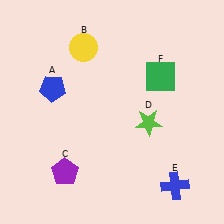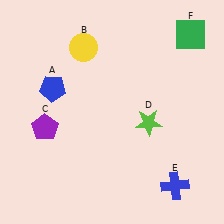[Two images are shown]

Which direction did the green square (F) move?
The green square (F) moved up.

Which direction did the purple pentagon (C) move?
The purple pentagon (C) moved up.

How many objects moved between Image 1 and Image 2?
2 objects moved between the two images.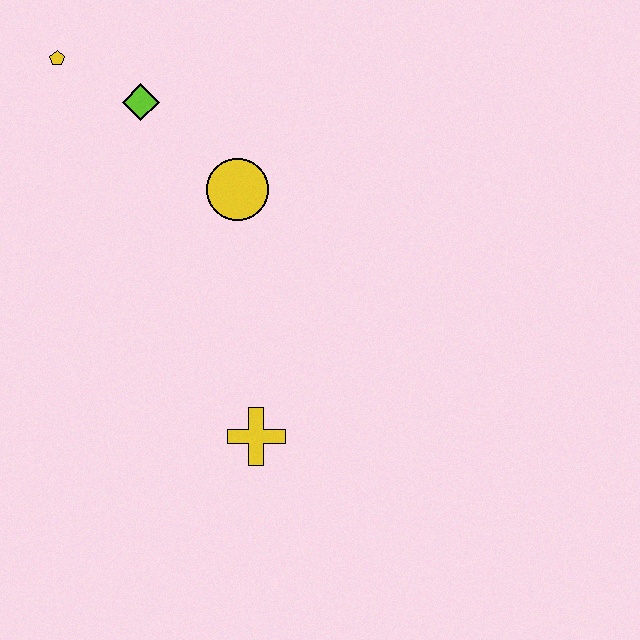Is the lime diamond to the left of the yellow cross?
Yes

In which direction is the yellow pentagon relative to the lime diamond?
The yellow pentagon is to the left of the lime diamond.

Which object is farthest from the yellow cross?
The yellow pentagon is farthest from the yellow cross.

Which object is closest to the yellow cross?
The yellow circle is closest to the yellow cross.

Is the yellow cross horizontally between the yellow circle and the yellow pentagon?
No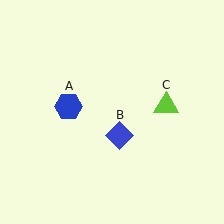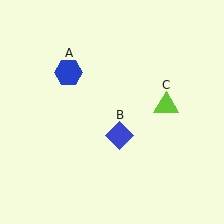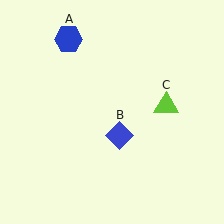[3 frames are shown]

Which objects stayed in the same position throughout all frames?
Blue diamond (object B) and lime triangle (object C) remained stationary.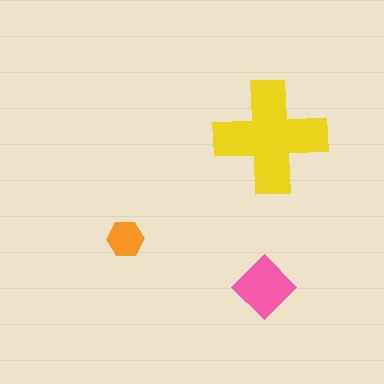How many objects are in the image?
There are 3 objects in the image.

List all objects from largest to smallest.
The yellow cross, the pink diamond, the orange hexagon.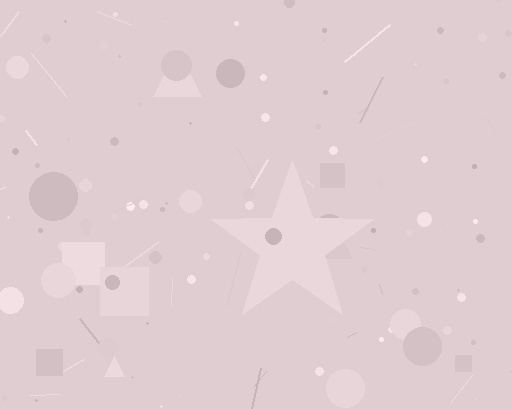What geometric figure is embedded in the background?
A star is embedded in the background.